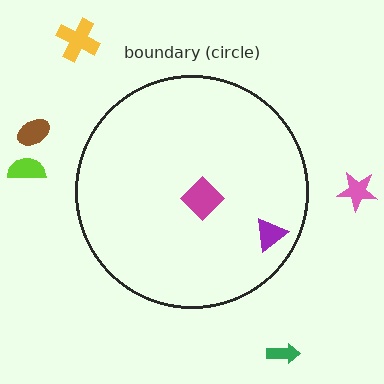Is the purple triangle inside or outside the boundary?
Inside.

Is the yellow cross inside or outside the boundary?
Outside.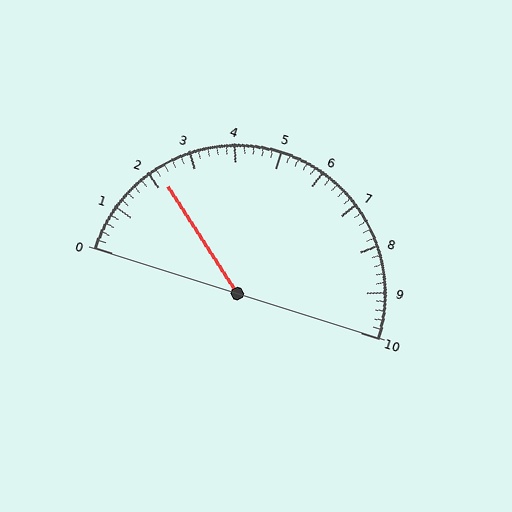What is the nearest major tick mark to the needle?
The nearest major tick mark is 2.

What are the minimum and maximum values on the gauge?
The gauge ranges from 0 to 10.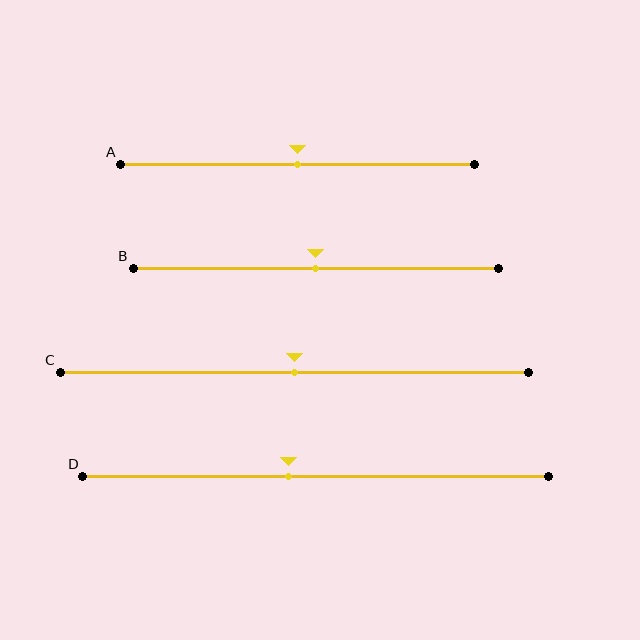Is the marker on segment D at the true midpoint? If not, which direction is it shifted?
No, the marker on segment D is shifted to the left by about 6% of the segment length.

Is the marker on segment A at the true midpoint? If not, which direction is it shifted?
Yes, the marker on segment A is at the true midpoint.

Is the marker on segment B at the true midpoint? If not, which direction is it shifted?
Yes, the marker on segment B is at the true midpoint.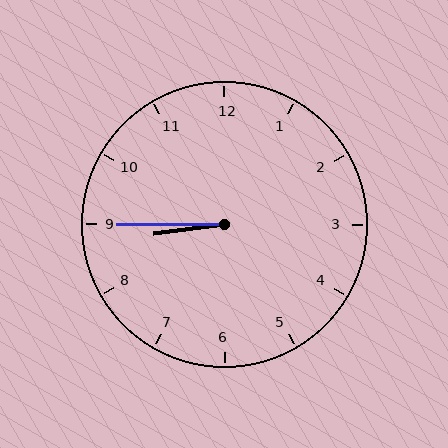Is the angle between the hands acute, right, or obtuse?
It is acute.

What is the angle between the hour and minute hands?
Approximately 8 degrees.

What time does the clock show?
8:45.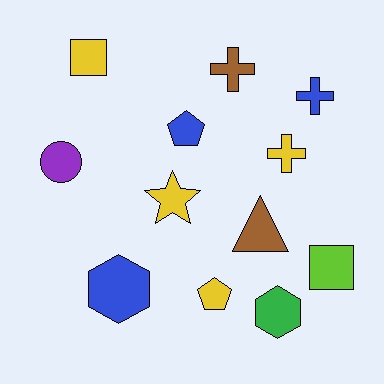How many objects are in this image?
There are 12 objects.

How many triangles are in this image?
There is 1 triangle.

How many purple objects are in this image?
There is 1 purple object.